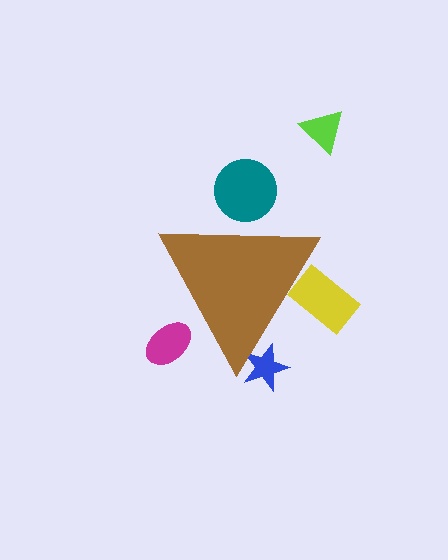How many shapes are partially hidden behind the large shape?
4 shapes are partially hidden.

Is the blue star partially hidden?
Yes, the blue star is partially hidden behind the brown triangle.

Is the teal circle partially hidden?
Yes, the teal circle is partially hidden behind the brown triangle.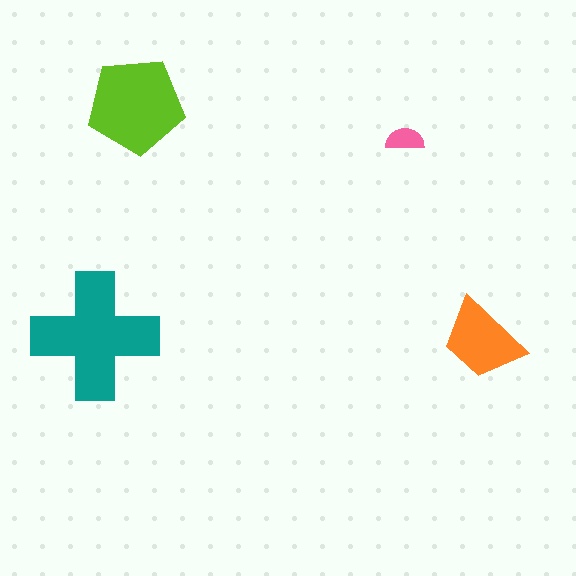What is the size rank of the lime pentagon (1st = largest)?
2nd.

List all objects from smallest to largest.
The pink semicircle, the orange trapezoid, the lime pentagon, the teal cross.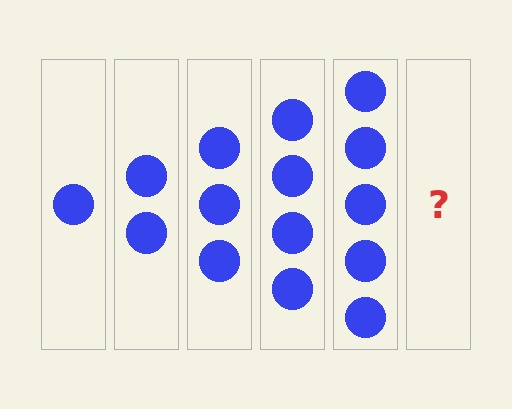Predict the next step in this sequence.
The next step is 6 circles.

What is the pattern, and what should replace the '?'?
The pattern is that each step adds one more circle. The '?' should be 6 circles.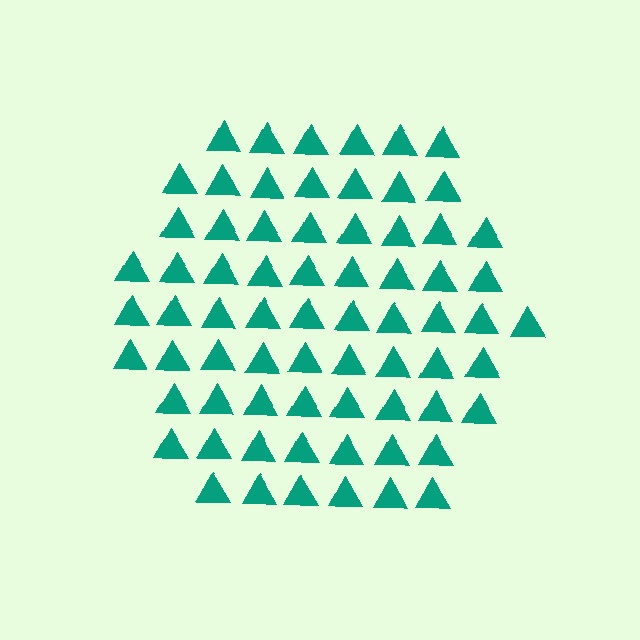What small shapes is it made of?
It is made of small triangles.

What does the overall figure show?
The overall figure shows a hexagon.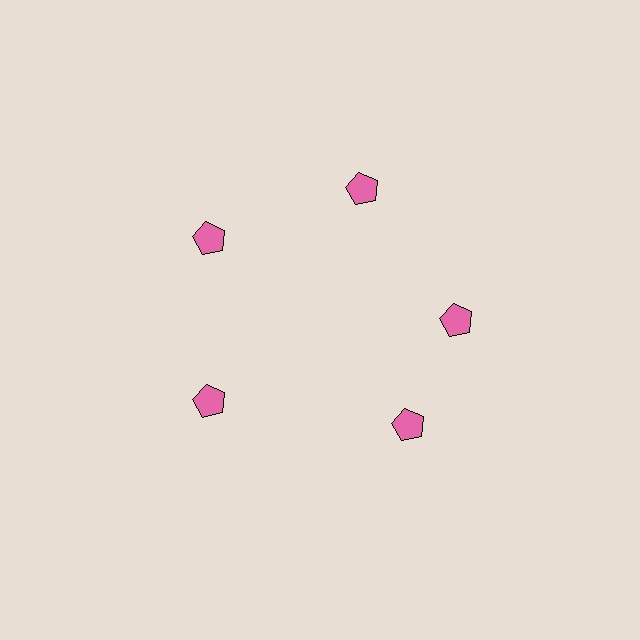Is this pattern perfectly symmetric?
No. The 5 pink pentagons are arranged in a ring, but one element near the 5 o'clock position is rotated out of alignment along the ring, breaking the 5-fold rotational symmetry.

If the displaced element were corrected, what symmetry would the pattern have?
It would have 5-fold rotational symmetry — the pattern would map onto itself every 72 degrees.